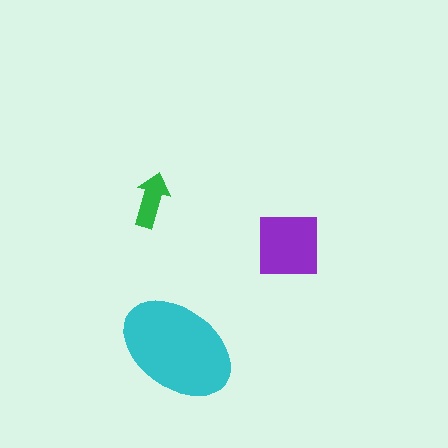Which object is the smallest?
The green arrow.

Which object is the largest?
The cyan ellipse.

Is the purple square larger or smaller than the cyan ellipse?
Smaller.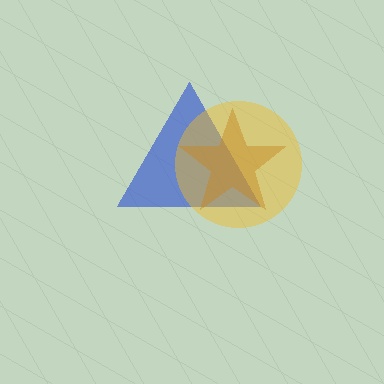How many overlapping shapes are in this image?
There are 3 overlapping shapes in the image.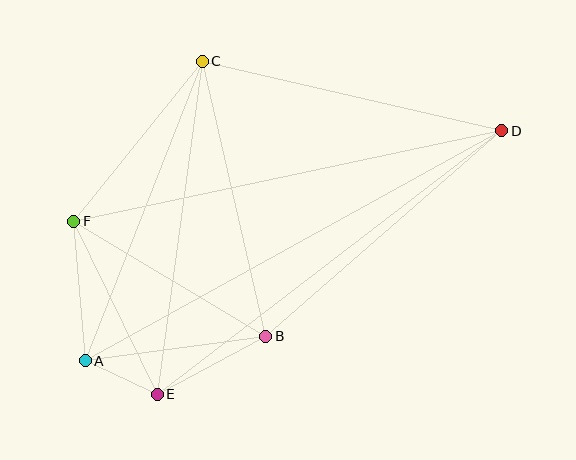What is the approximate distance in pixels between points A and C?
The distance between A and C is approximately 322 pixels.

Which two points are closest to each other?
Points A and E are closest to each other.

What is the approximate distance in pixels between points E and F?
The distance between E and F is approximately 192 pixels.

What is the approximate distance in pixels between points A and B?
The distance between A and B is approximately 182 pixels.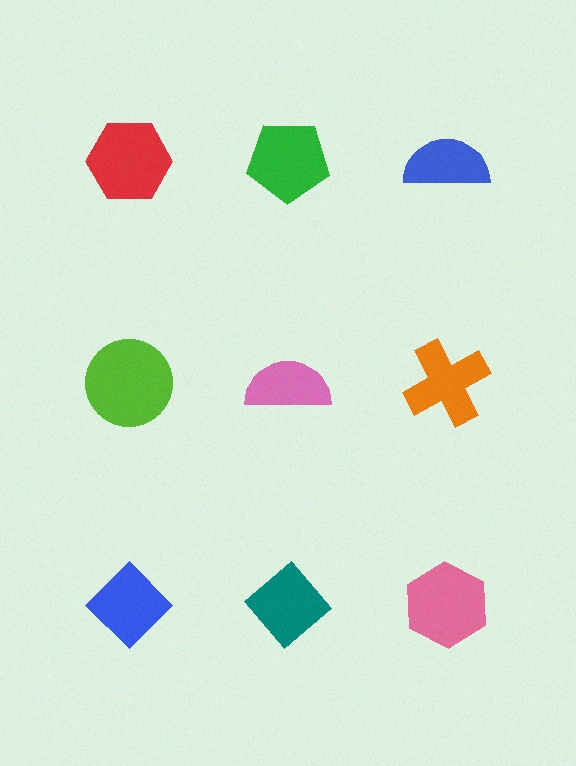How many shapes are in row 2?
3 shapes.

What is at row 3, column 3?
A pink hexagon.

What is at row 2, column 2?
A pink semicircle.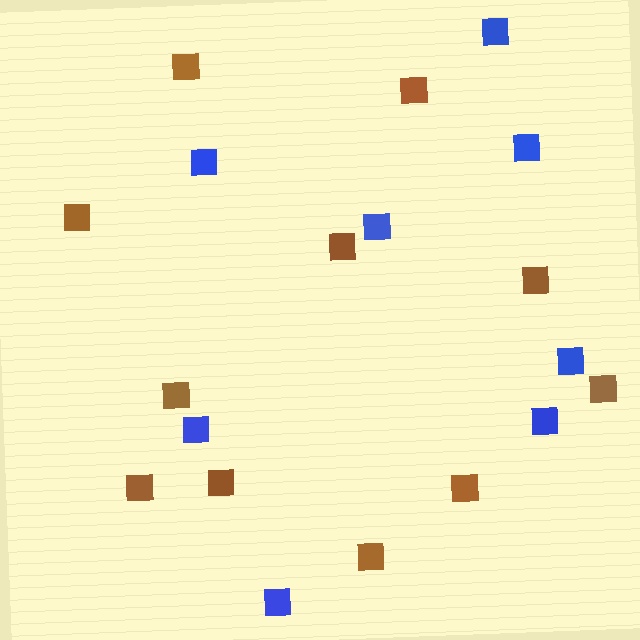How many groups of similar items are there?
There are 2 groups: one group of blue squares (8) and one group of brown squares (11).